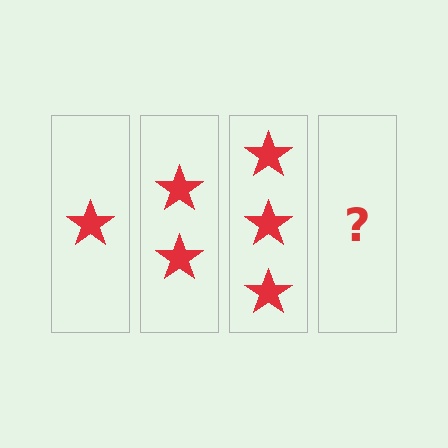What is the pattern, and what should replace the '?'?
The pattern is that each step adds one more star. The '?' should be 4 stars.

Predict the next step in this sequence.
The next step is 4 stars.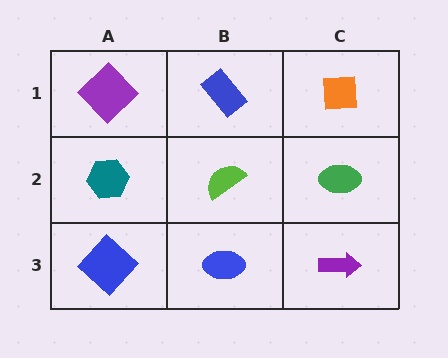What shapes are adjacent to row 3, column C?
A green ellipse (row 2, column C), a blue ellipse (row 3, column B).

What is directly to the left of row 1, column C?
A blue rectangle.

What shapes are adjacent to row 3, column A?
A teal hexagon (row 2, column A), a blue ellipse (row 3, column B).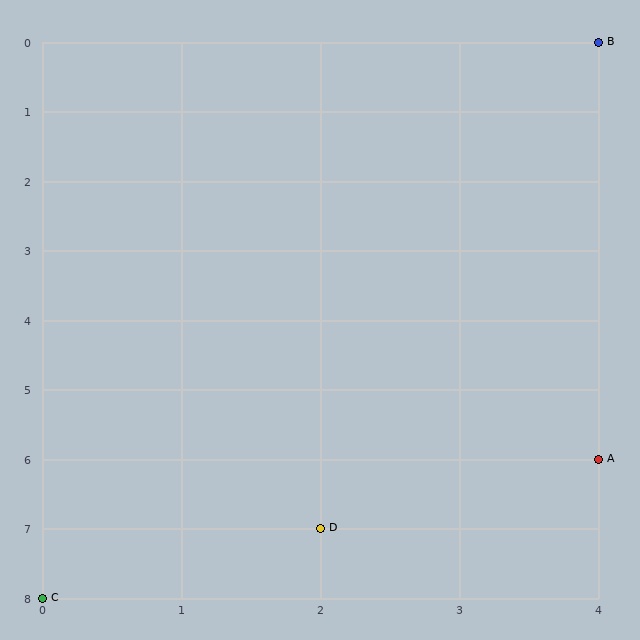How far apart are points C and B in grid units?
Points C and B are 4 columns and 8 rows apart (about 8.9 grid units diagonally).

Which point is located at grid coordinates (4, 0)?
Point B is at (4, 0).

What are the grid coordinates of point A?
Point A is at grid coordinates (4, 6).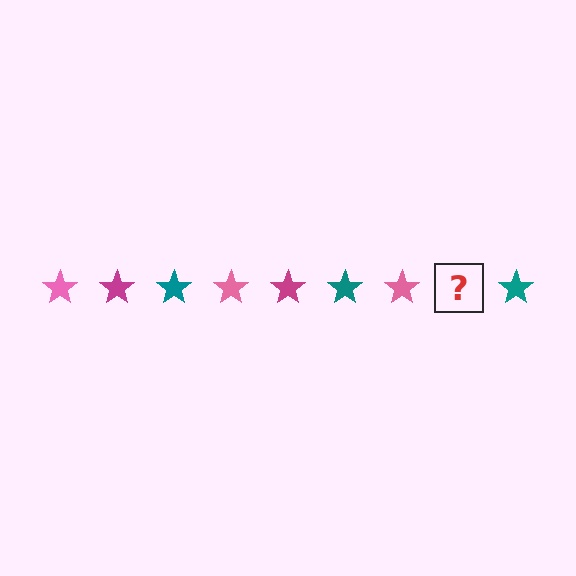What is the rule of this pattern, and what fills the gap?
The rule is that the pattern cycles through pink, magenta, teal stars. The gap should be filled with a magenta star.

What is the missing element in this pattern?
The missing element is a magenta star.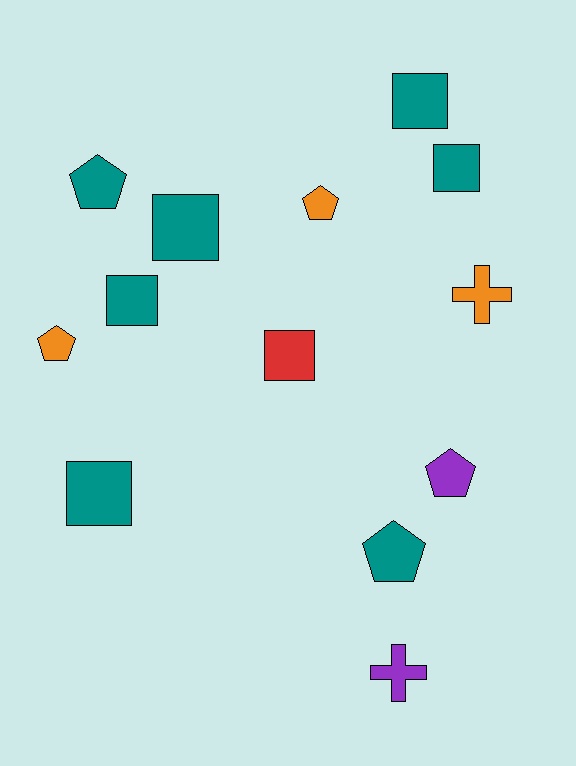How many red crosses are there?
There are no red crosses.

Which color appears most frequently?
Teal, with 7 objects.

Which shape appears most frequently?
Square, with 6 objects.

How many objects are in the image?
There are 13 objects.